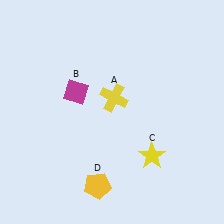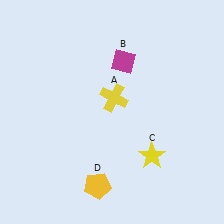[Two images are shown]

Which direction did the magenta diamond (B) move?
The magenta diamond (B) moved right.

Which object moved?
The magenta diamond (B) moved right.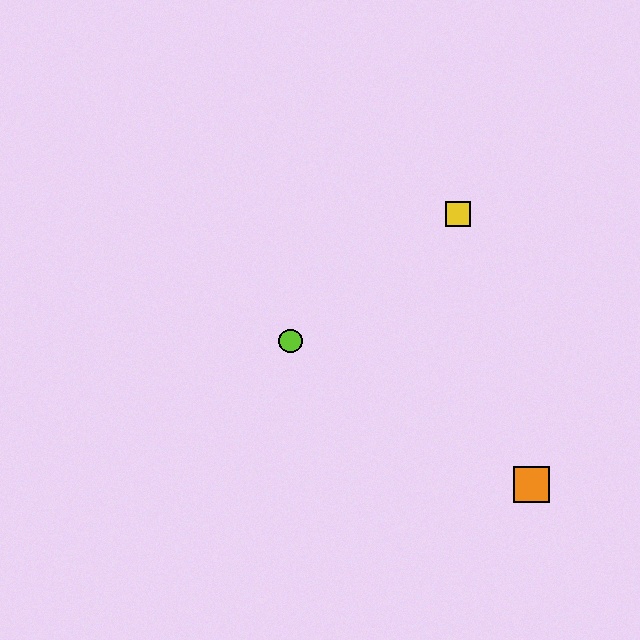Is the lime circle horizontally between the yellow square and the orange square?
No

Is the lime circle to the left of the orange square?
Yes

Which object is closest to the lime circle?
The yellow square is closest to the lime circle.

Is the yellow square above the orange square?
Yes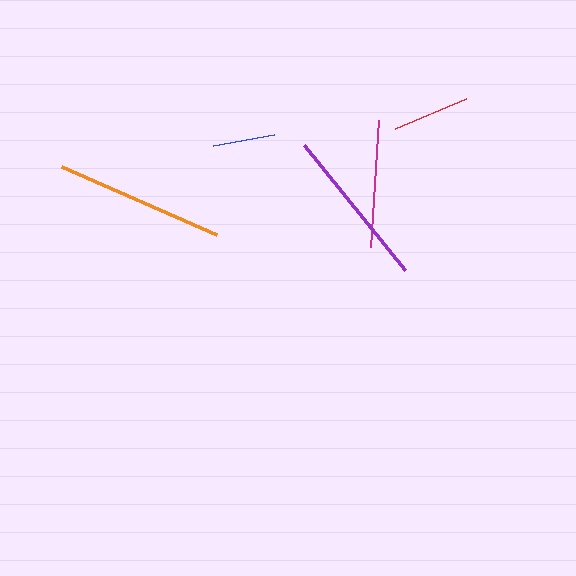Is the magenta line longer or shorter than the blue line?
The magenta line is longer than the blue line.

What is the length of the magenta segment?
The magenta segment is approximately 128 pixels long.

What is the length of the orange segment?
The orange segment is approximately 169 pixels long.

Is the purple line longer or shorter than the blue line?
The purple line is longer than the blue line.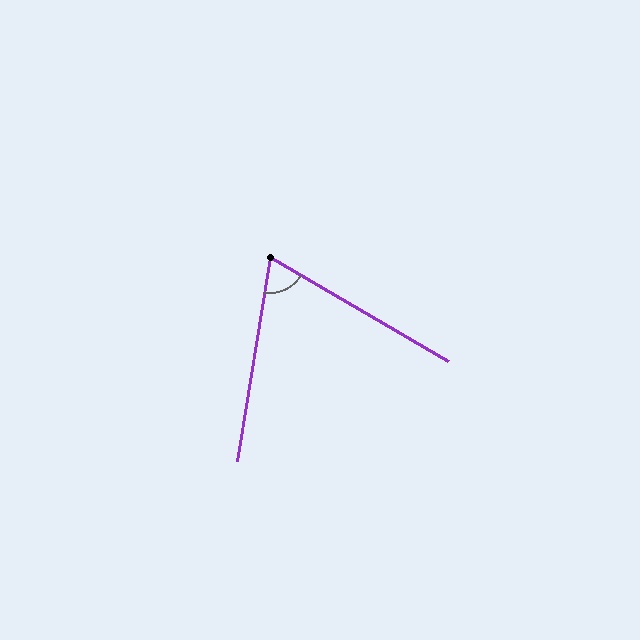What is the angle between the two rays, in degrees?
Approximately 69 degrees.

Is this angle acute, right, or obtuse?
It is acute.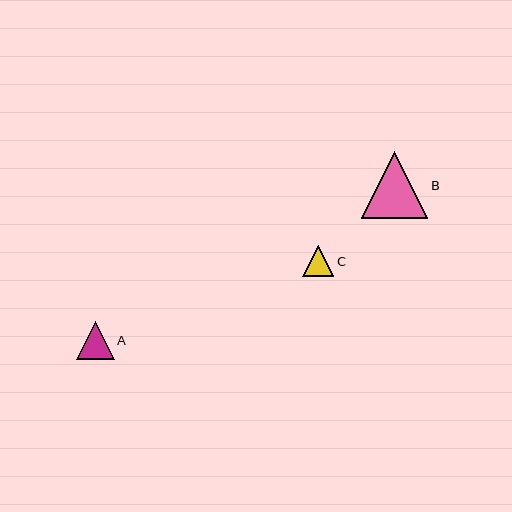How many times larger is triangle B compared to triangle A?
Triangle B is approximately 1.7 times the size of triangle A.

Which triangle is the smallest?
Triangle C is the smallest with a size of approximately 31 pixels.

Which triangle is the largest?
Triangle B is the largest with a size of approximately 66 pixels.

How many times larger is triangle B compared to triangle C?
Triangle B is approximately 2.1 times the size of triangle C.